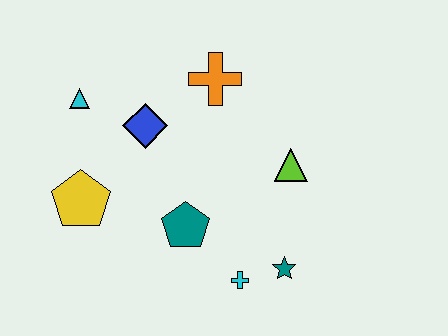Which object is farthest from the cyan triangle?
The teal star is farthest from the cyan triangle.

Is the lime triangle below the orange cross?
Yes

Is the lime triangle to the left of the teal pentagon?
No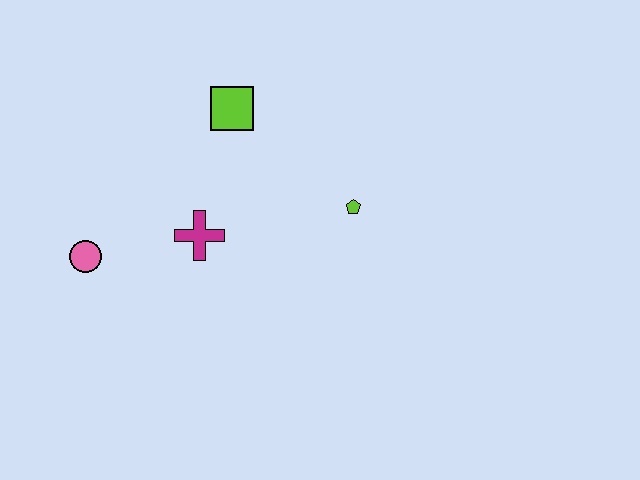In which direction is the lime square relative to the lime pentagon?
The lime square is to the left of the lime pentagon.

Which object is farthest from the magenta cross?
The lime pentagon is farthest from the magenta cross.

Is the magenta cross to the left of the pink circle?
No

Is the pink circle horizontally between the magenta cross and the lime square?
No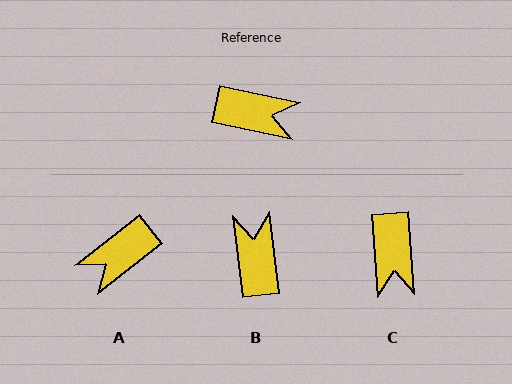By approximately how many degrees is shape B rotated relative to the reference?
Approximately 109 degrees counter-clockwise.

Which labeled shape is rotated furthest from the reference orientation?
A, about 130 degrees away.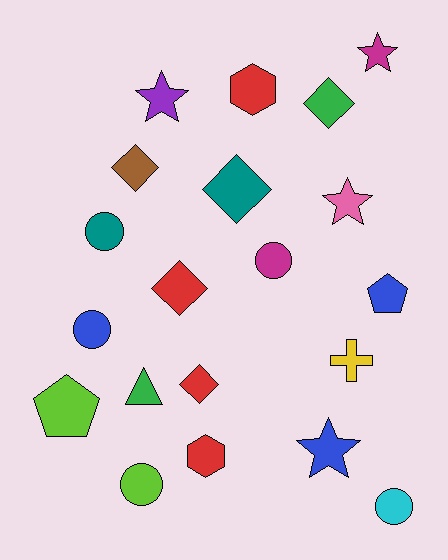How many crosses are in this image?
There is 1 cross.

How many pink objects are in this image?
There is 1 pink object.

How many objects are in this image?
There are 20 objects.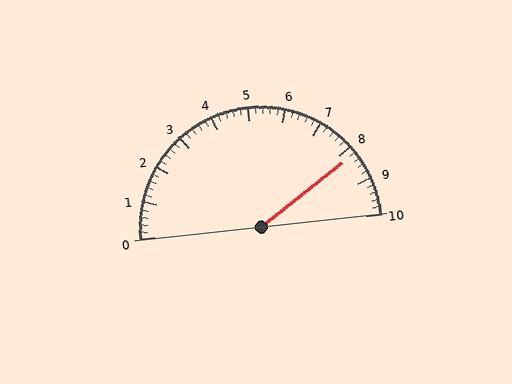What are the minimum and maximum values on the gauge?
The gauge ranges from 0 to 10.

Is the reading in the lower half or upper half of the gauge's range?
The reading is in the upper half of the range (0 to 10).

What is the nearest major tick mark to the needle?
The nearest major tick mark is 8.